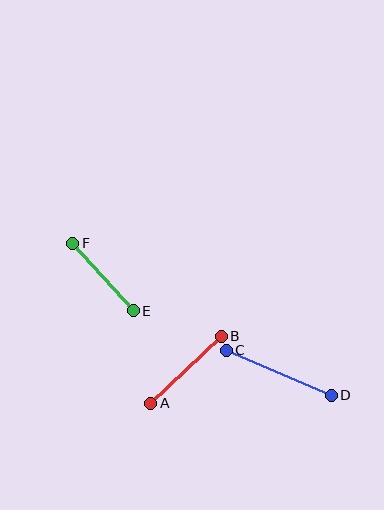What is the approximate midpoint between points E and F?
The midpoint is at approximately (103, 277) pixels.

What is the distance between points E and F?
The distance is approximately 91 pixels.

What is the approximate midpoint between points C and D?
The midpoint is at approximately (279, 373) pixels.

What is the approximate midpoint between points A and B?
The midpoint is at approximately (186, 370) pixels.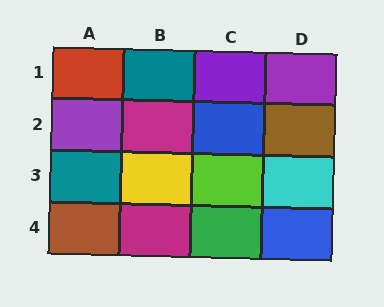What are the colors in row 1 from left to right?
Red, teal, purple, purple.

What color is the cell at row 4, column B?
Magenta.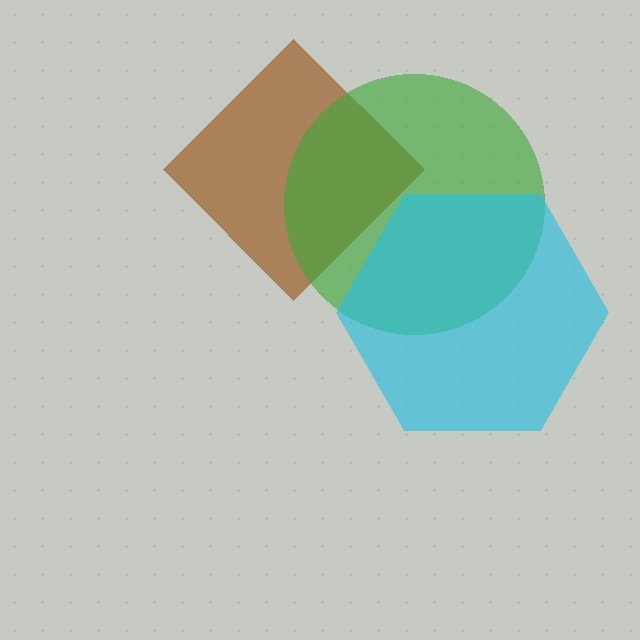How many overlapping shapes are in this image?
There are 3 overlapping shapes in the image.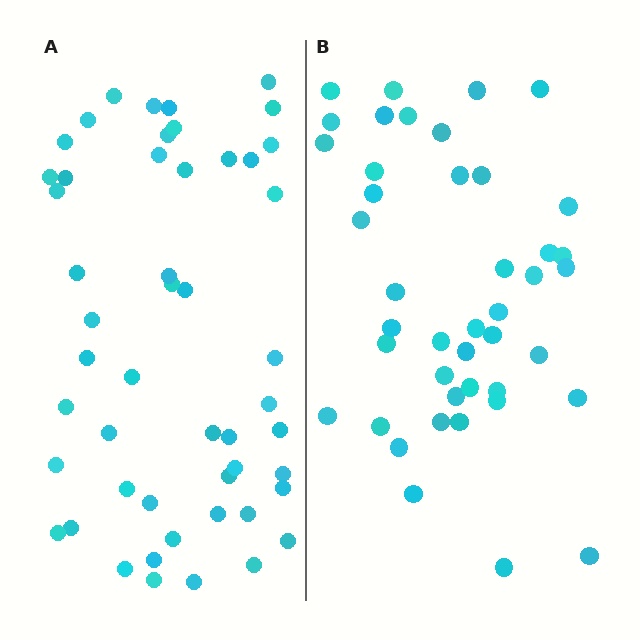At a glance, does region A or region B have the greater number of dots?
Region A (the left region) has more dots.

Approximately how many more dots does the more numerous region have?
Region A has roughly 8 or so more dots than region B.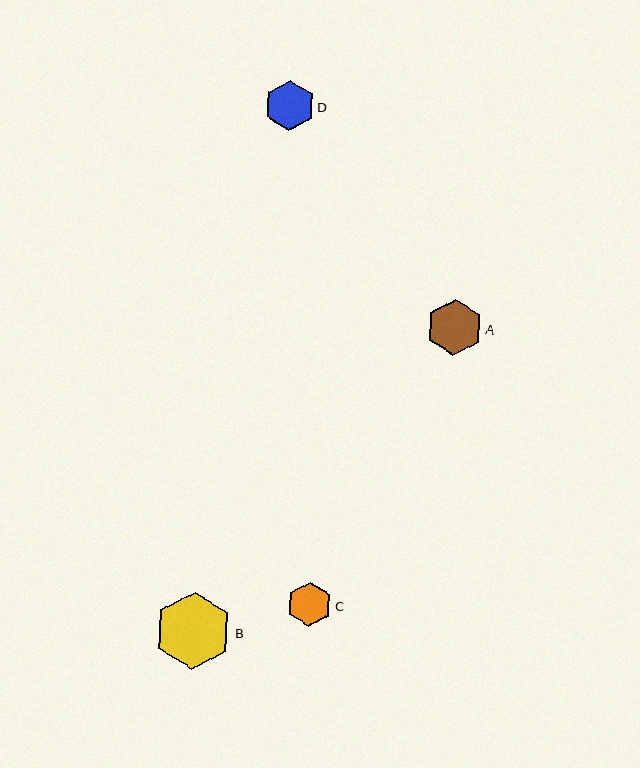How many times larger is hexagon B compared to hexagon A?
Hexagon B is approximately 1.4 times the size of hexagon A.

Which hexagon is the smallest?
Hexagon C is the smallest with a size of approximately 45 pixels.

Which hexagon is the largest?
Hexagon B is the largest with a size of approximately 77 pixels.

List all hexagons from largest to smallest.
From largest to smallest: B, A, D, C.